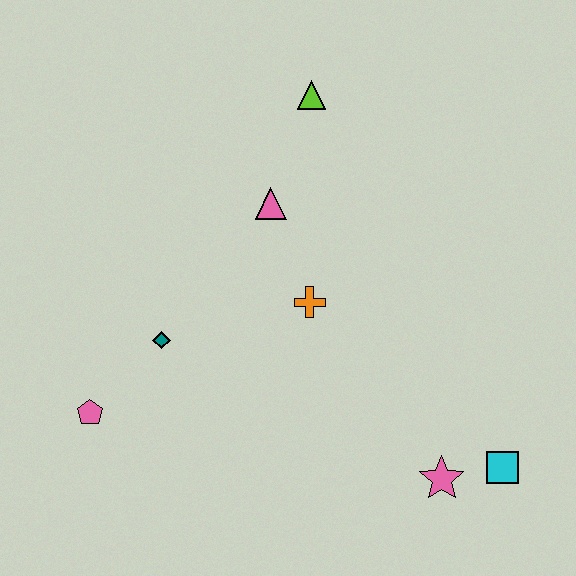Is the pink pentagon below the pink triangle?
Yes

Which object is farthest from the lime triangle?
The cyan square is farthest from the lime triangle.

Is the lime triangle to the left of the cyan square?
Yes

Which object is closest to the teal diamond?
The pink pentagon is closest to the teal diamond.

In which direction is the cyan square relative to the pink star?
The cyan square is to the right of the pink star.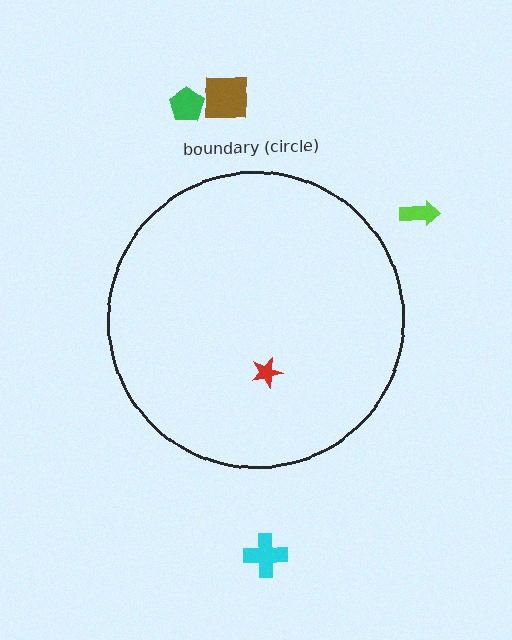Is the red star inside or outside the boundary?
Inside.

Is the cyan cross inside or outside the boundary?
Outside.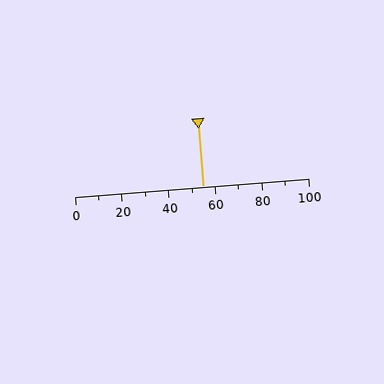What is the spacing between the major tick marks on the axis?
The major ticks are spaced 20 apart.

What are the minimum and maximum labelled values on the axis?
The axis runs from 0 to 100.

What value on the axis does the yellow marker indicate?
The marker indicates approximately 55.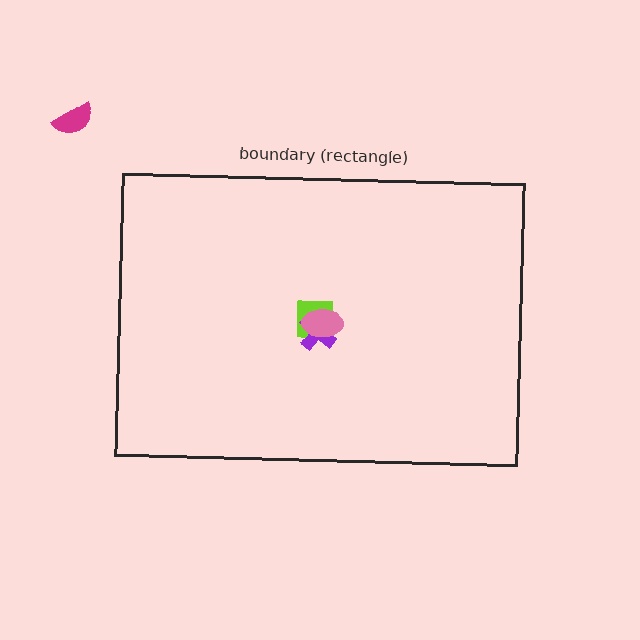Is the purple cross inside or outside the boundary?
Inside.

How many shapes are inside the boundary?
4 inside, 1 outside.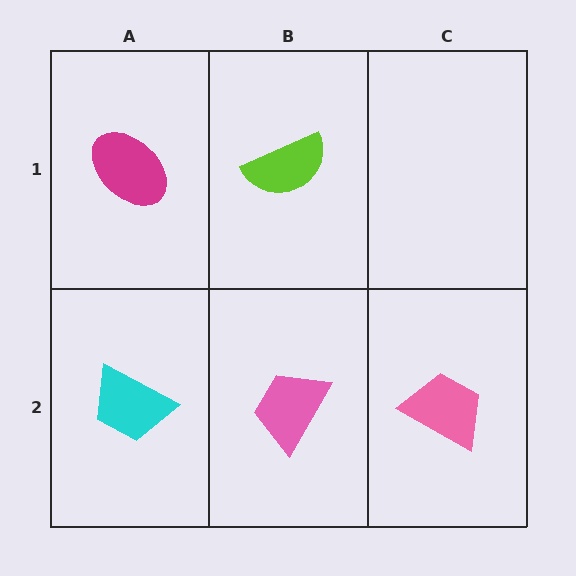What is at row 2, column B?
A pink trapezoid.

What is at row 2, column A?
A cyan trapezoid.